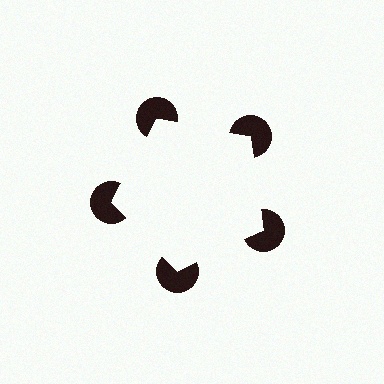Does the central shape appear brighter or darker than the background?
It typically appears slightly brighter than the background, even though no actual brightness change is drawn.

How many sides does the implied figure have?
5 sides.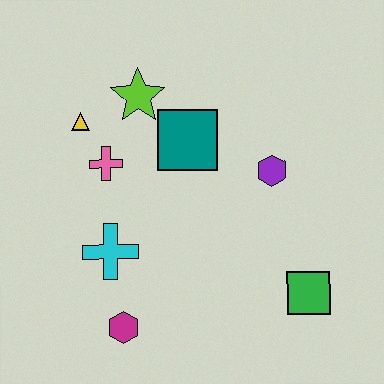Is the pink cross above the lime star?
No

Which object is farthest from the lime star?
The green square is farthest from the lime star.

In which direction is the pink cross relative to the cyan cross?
The pink cross is above the cyan cross.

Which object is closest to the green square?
The purple hexagon is closest to the green square.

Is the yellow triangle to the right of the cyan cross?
No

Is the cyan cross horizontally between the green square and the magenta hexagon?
No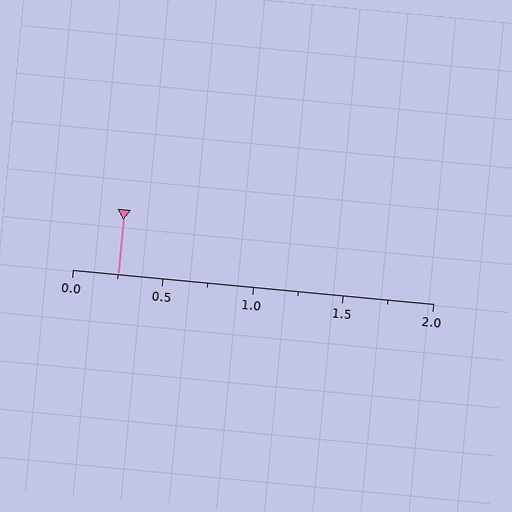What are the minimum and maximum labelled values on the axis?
The axis runs from 0.0 to 2.0.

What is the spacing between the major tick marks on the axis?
The major ticks are spaced 0.5 apart.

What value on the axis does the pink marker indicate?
The marker indicates approximately 0.25.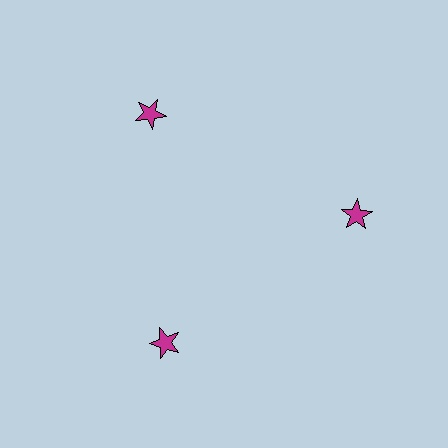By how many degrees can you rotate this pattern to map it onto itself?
The pattern maps onto itself every 120 degrees of rotation.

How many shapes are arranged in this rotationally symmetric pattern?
There are 3 shapes, arranged in 3 groups of 1.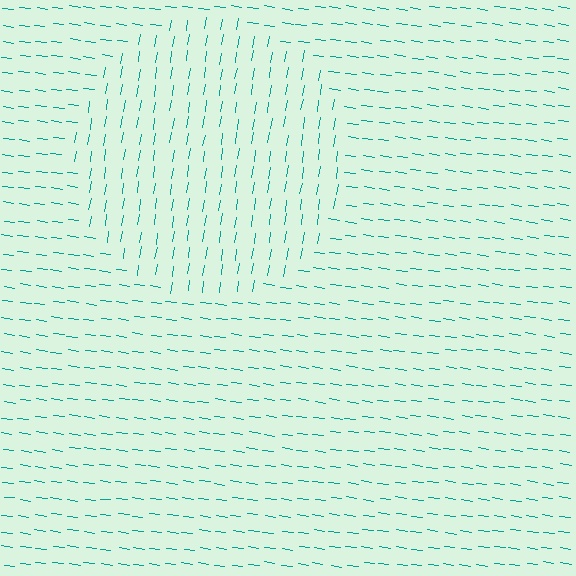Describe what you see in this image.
The image is filled with small teal line segments. A circle region in the image has lines oriented differently from the surrounding lines, creating a visible texture boundary.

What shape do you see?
I see a circle.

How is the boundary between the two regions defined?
The boundary is defined purely by a change in line orientation (approximately 89 degrees difference). All lines are the same color and thickness.